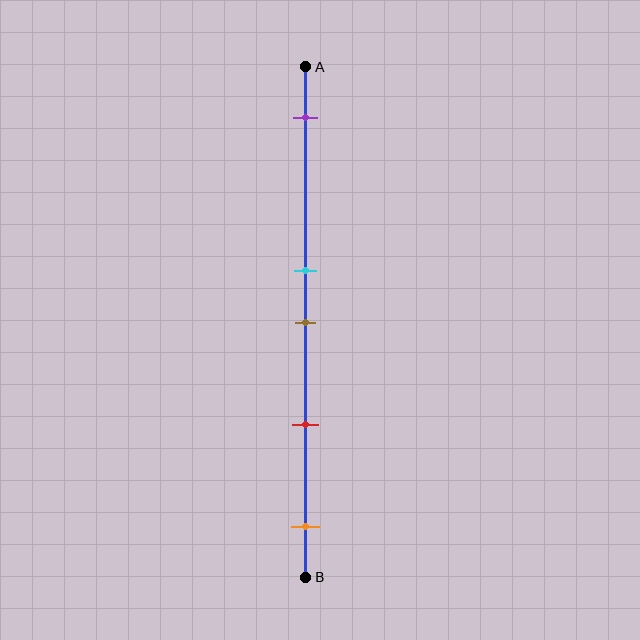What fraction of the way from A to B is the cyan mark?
The cyan mark is approximately 40% (0.4) of the way from A to B.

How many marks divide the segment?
There are 5 marks dividing the segment.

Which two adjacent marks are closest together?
The cyan and brown marks are the closest adjacent pair.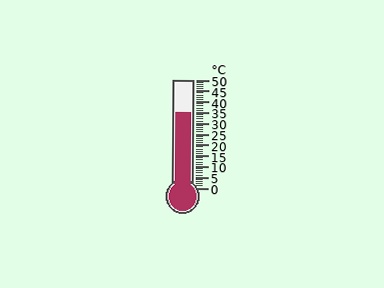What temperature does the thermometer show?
The thermometer shows approximately 35°C.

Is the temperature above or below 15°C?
The temperature is above 15°C.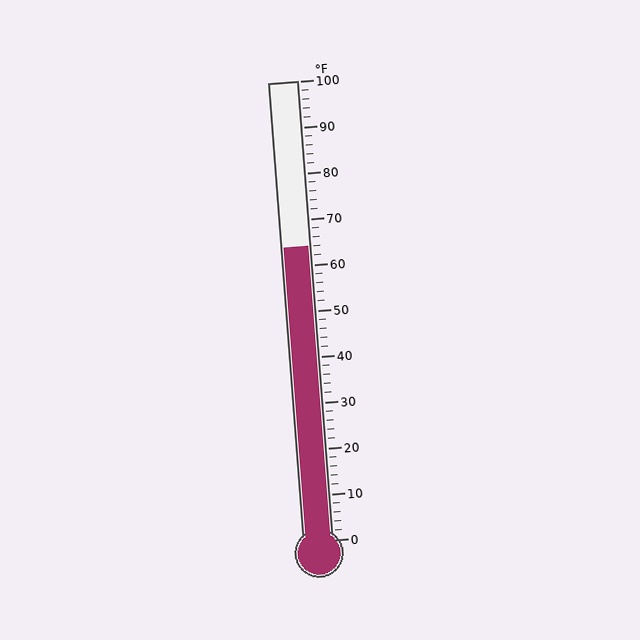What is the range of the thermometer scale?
The thermometer scale ranges from 0°F to 100°F.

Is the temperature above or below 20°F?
The temperature is above 20°F.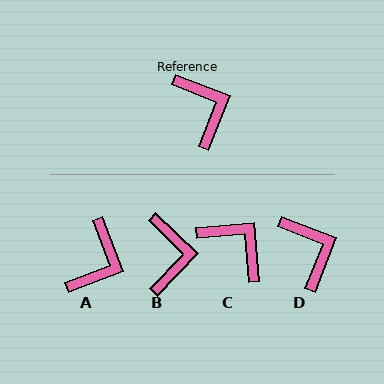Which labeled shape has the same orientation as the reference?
D.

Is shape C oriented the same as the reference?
No, it is off by about 27 degrees.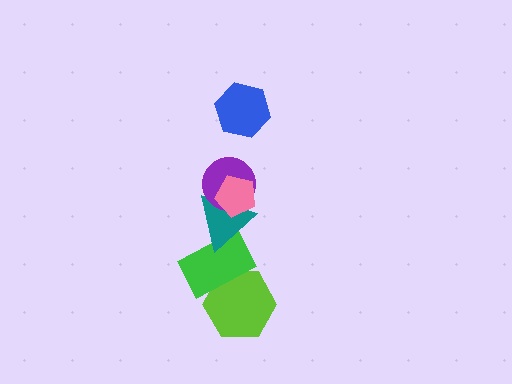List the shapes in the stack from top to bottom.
From top to bottom: the blue hexagon, the pink pentagon, the purple circle, the teal triangle, the green rectangle, the lime hexagon.